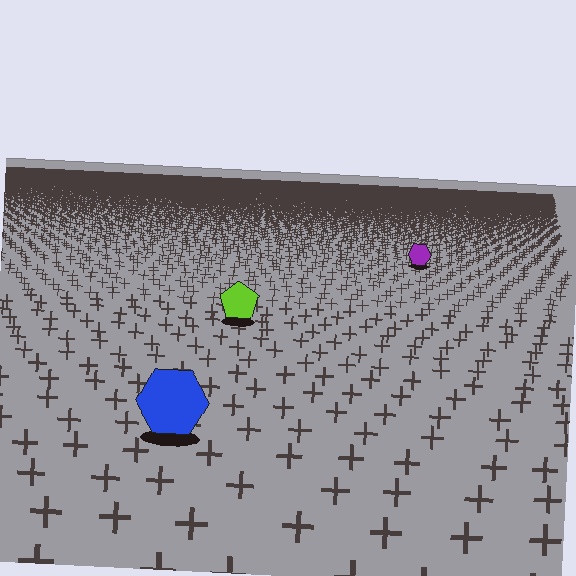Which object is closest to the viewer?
The blue hexagon is closest. The texture marks near it are larger and more spread out.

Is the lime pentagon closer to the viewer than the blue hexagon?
No. The blue hexagon is closer — you can tell from the texture gradient: the ground texture is coarser near it.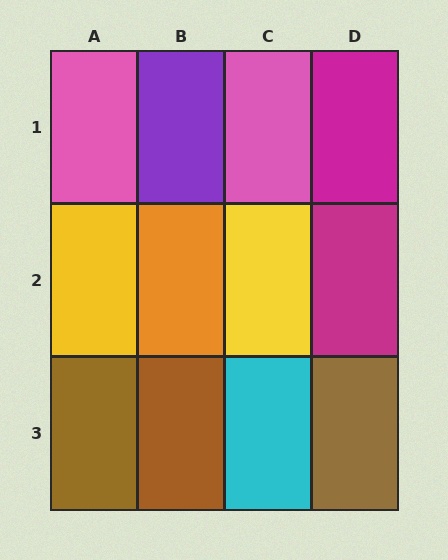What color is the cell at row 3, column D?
Brown.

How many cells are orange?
1 cell is orange.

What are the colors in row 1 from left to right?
Pink, purple, pink, magenta.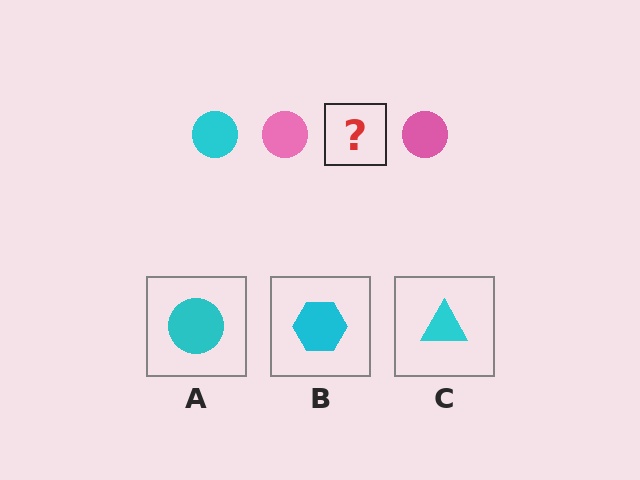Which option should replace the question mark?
Option A.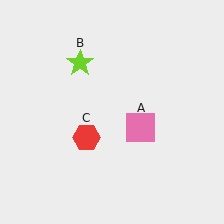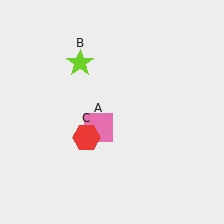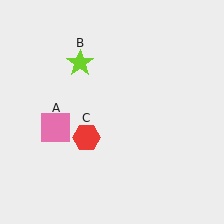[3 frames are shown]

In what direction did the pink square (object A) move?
The pink square (object A) moved left.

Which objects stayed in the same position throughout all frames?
Lime star (object B) and red hexagon (object C) remained stationary.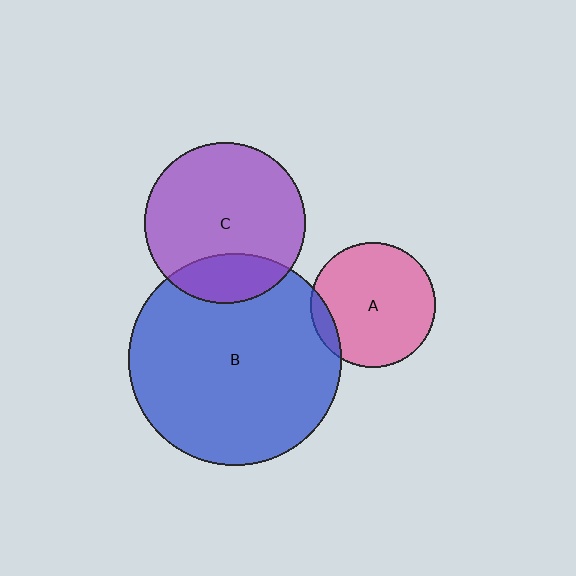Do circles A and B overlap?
Yes.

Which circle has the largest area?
Circle B (blue).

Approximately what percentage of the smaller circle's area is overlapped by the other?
Approximately 10%.